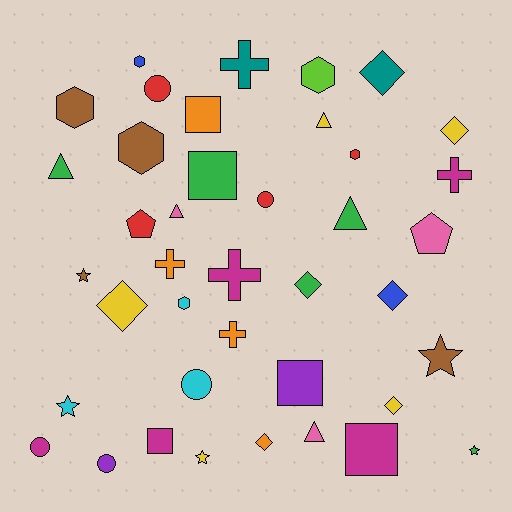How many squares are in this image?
There are 5 squares.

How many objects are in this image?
There are 40 objects.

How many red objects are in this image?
There are 4 red objects.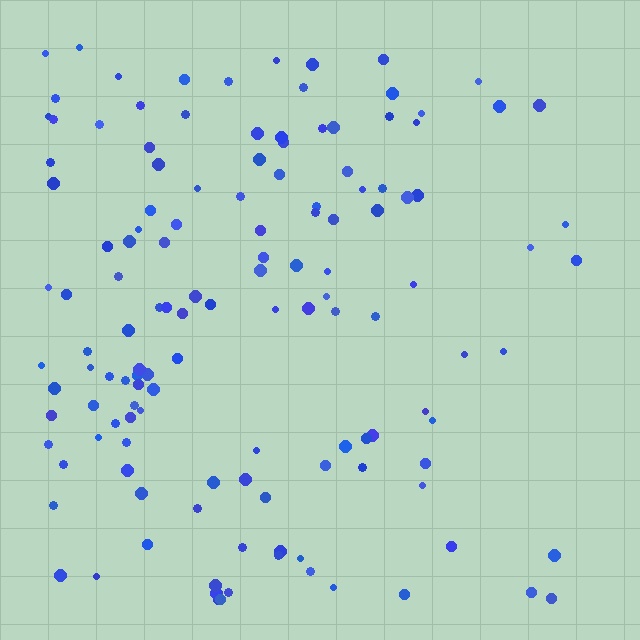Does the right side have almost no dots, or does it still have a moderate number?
Still a moderate number, just noticeably fewer than the left.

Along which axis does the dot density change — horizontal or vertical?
Horizontal.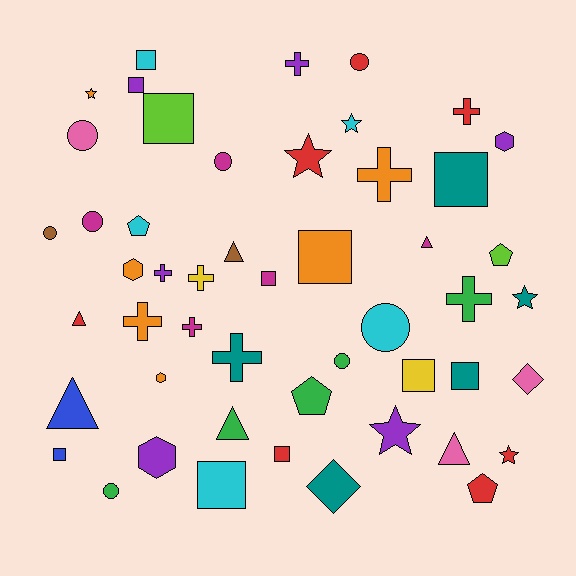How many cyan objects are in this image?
There are 5 cyan objects.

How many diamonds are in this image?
There are 2 diamonds.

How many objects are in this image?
There are 50 objects.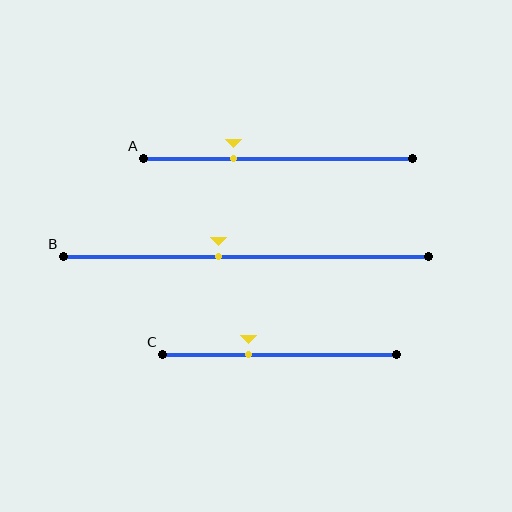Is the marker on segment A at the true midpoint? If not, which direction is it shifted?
No, the marker on segment A is shifted to the left by about 16% of the segment length.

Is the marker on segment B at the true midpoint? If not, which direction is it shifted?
No, the marker on segment B is shifted to the left by about 7% of the segment length.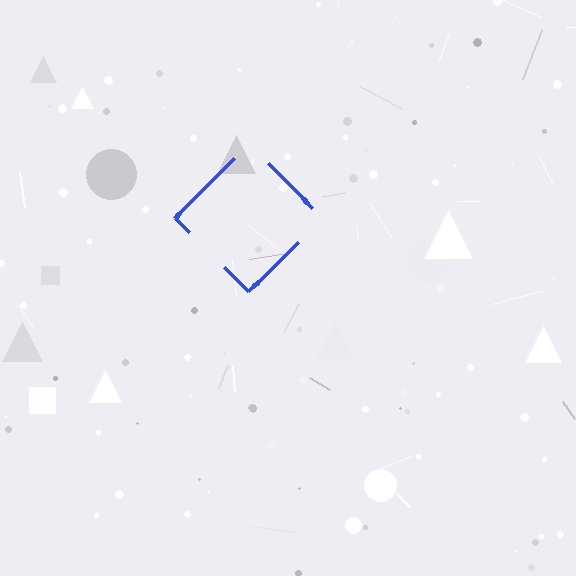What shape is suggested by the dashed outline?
The dashed outline suggests a diamond.